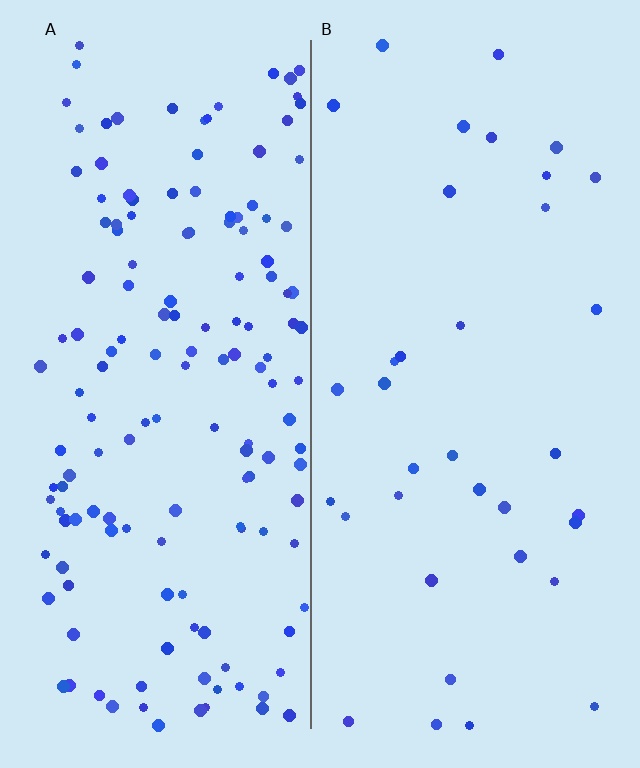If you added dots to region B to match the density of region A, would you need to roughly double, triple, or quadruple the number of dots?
Approximately quadruple.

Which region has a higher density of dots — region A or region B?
A (the left).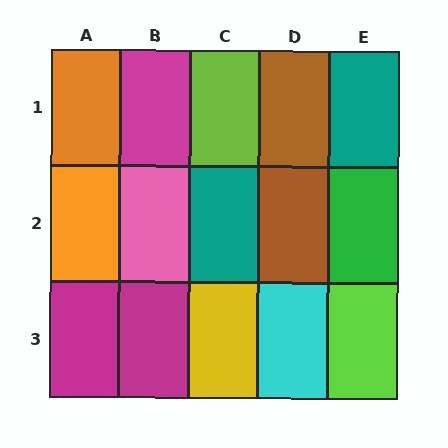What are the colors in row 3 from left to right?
Magenta, magenta, yellow, cyan, lime.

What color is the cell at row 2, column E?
Green.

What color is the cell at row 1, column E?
Teal.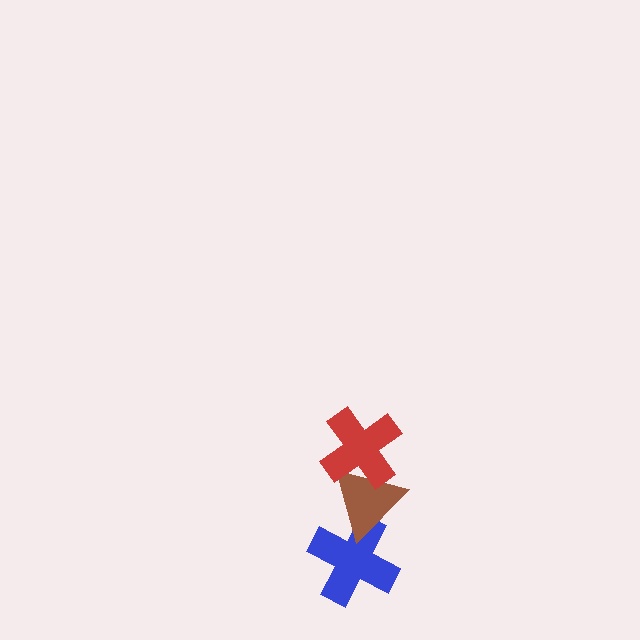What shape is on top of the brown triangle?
The red cross is on top of the brown triangle.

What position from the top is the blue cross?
The blue cross is 3rd from the top.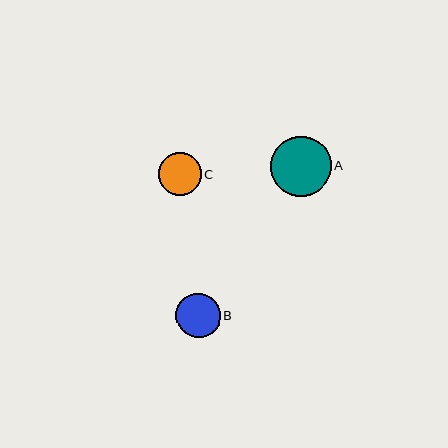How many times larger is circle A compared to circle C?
Circle A is approximately 1.4 times the size of circle C.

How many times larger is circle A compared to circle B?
Circle A is approximately 1.3 times the size of circle B.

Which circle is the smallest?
Circle C is the smallest with a size of approximately 43 pixels.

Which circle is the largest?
Circle A is the largest with a size of approximately 60 pixels.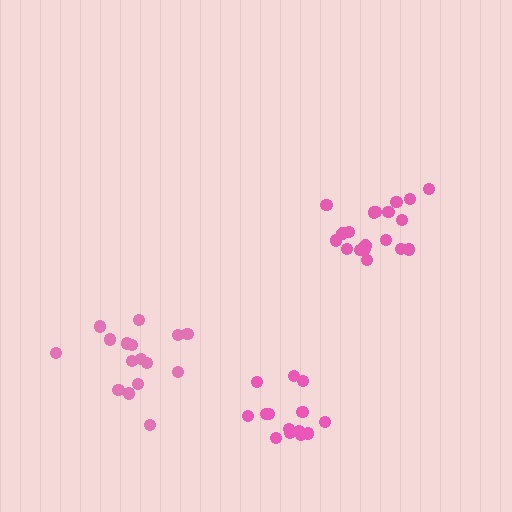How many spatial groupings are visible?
There are 3 spatial groupings.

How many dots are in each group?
Group 1: 16 dots, Group 2: 19 dots, Group 3: 14 dots (49 total).